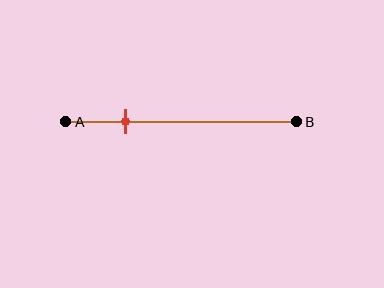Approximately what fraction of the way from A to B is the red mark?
The red mark is approximately 25% of the way from A to B.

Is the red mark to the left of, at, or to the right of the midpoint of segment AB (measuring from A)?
The red mark is to the left of the midpoint of segment AB.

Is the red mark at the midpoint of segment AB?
No, the mark is at about 25% from A, not at the 50% midpoint.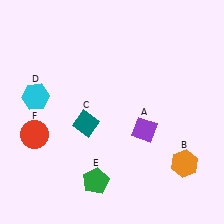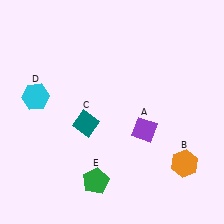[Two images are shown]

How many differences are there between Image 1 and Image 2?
There is 1 difference between the two images.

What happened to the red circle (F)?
The red circle (F) was removed in Image 2. It was in the bottom-left area of Image 1.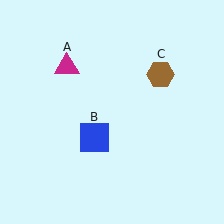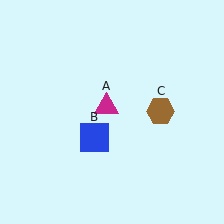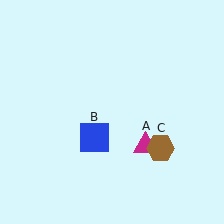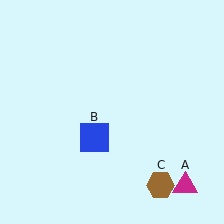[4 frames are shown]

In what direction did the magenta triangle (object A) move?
The magenta triangle (object A) moved down and to the right.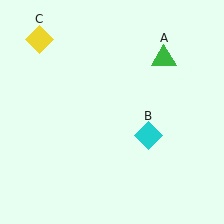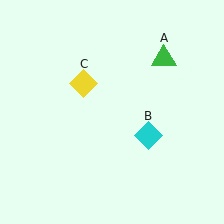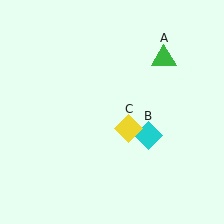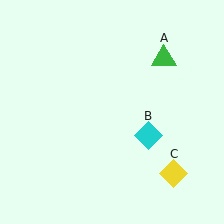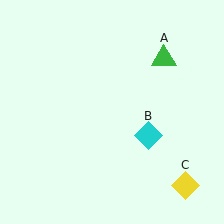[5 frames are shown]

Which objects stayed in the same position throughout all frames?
Green triangle (object A) and cyan diamond (object B) remained stationary.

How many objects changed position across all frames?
1 object changed position: yellow diamond (object C).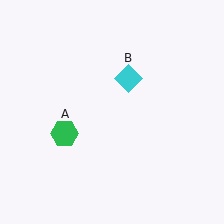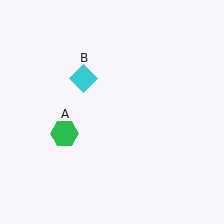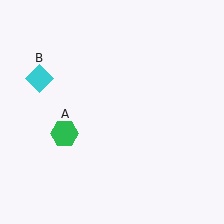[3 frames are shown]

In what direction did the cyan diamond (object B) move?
The cyan diamond (object B) moved left.